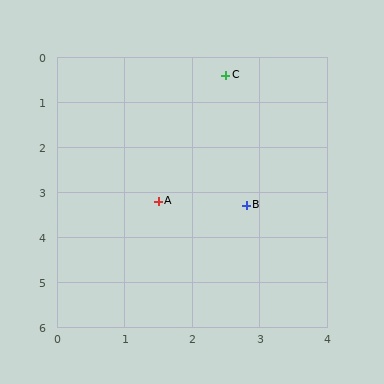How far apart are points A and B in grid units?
Points A and B are about 1.3 grid units apart.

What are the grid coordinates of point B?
Point B is at approximately (2.8, 3.3).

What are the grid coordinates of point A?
Point A is at approximately (1.5, 3.2).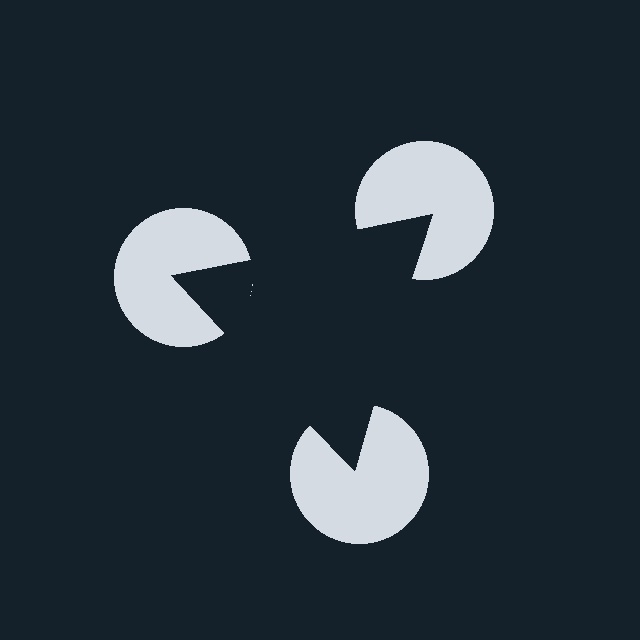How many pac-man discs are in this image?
There are 3 — one at each vertex of the illusory triangle.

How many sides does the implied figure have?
3 sides.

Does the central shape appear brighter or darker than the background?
It typically appears slightly darker than the background, even though no actual brightness change is drawn.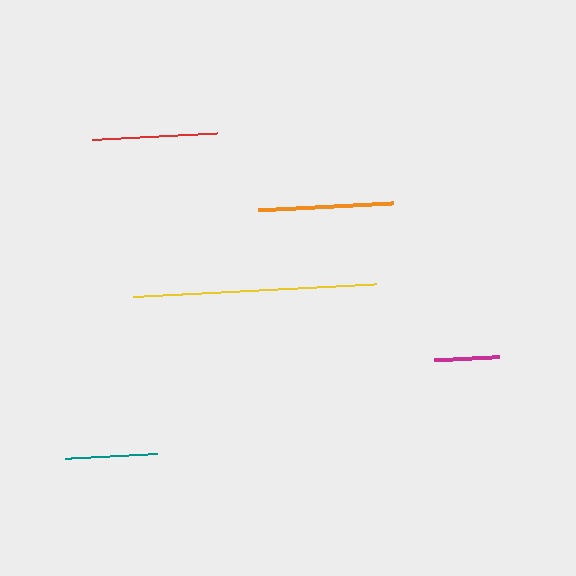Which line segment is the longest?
The yellow line is the longest at approximately 243 pixels.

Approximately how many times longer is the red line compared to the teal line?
The red line is approximately 1.3 times the length of the teal line.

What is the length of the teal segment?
The teal segment is approximately 93 pixels long.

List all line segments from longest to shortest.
From longest to shortest: yellow, orange, red, teal, magenta.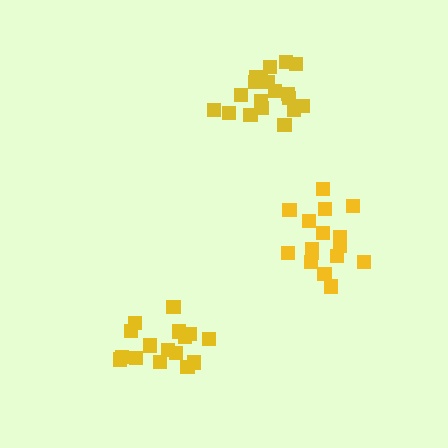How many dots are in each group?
Group 1: 19 dots, Group 2: 16 dots, Group 3: 16 dots (51 total).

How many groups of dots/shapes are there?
There are 3 groups.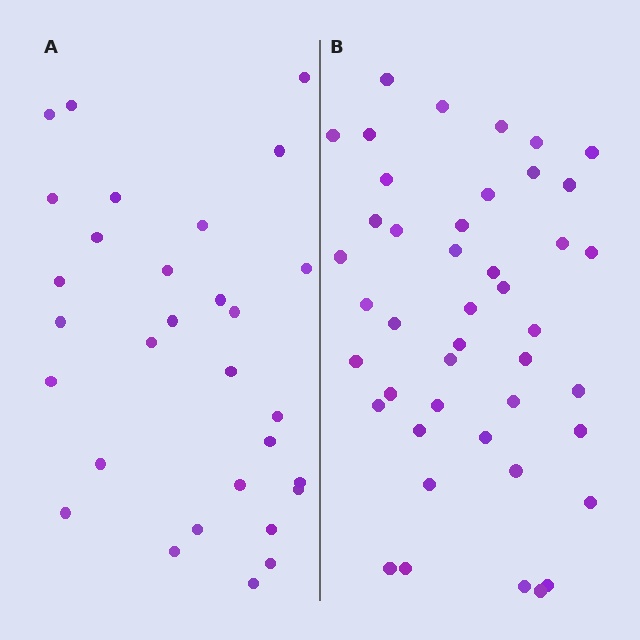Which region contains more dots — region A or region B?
Region B (the right region) has more dots.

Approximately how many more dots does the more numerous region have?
Region B has approximately 15 more dots than region A.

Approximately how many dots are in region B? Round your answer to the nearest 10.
About 40 dots. (The exact count is 44, which rounds to 40.)